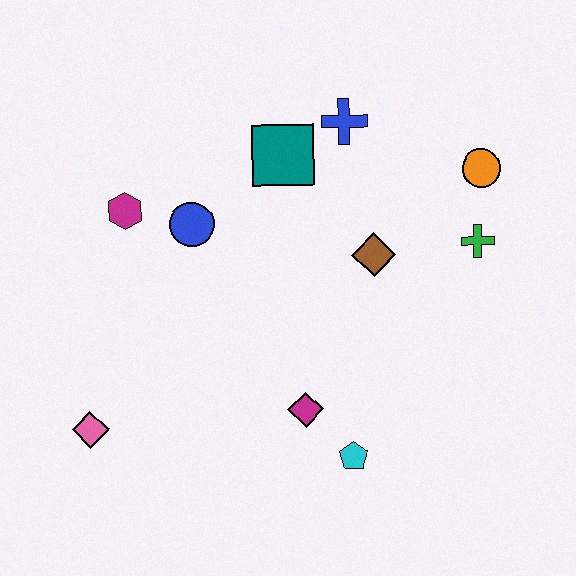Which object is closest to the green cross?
The orange circle is closest to the green cross.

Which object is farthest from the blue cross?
The pink diamond is farthest from the blue cross.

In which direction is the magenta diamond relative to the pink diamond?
The magenta diamond is to the right of the pink diamond.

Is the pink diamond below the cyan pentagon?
No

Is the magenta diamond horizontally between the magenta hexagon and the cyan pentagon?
Yes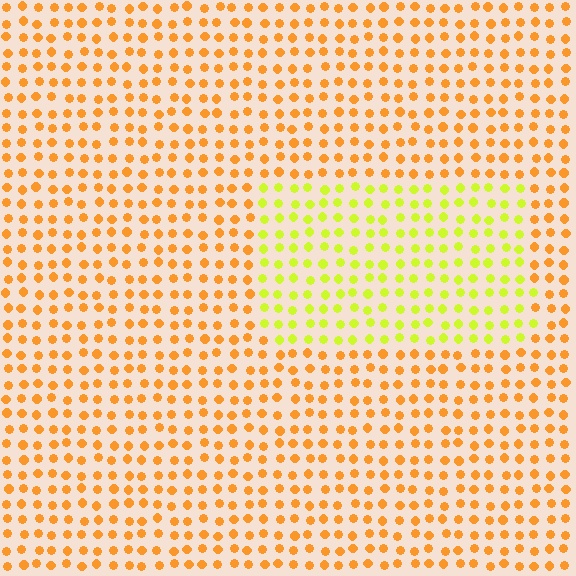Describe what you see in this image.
The image is filled with small orange elements in a uniform arrangement. A rectangle-shaped region is visible where the elements are tinted to a slightly different hue, forming a subtle color boundary.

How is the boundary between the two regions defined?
The boundary is defined purely by a slight shift in hue (about 42 degrees). Spacing, size, and orientation are identical on both sides.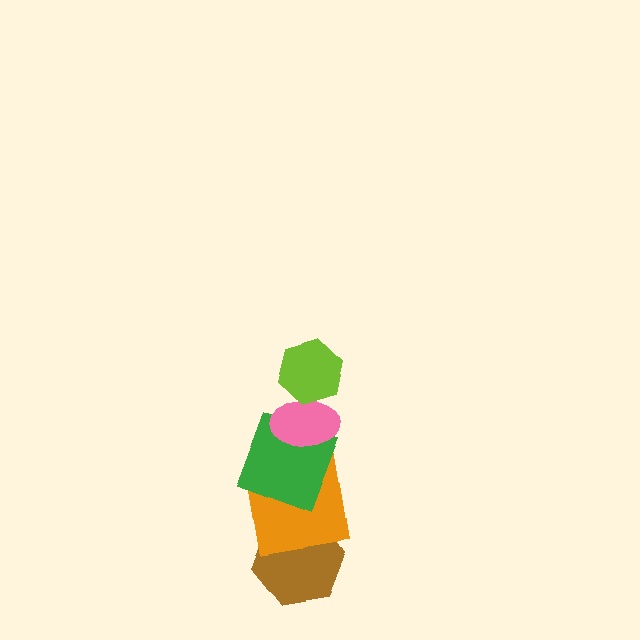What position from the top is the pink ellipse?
The pink ellipse is 2nd from the top.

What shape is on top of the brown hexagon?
The orange square is on top of the brown hexagon.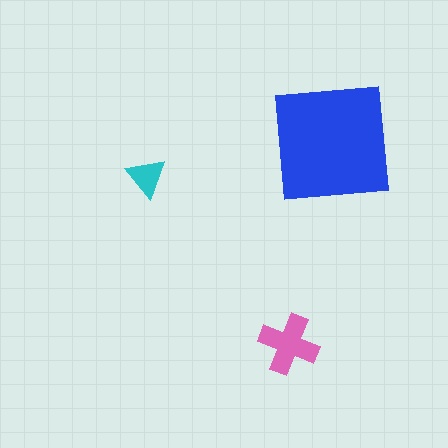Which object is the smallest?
The cyan triangle.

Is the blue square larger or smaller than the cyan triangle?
Larger.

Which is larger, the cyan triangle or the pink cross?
The pink cross.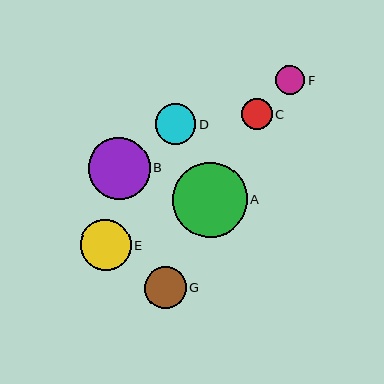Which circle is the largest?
Circle A is the largest with a size of approximately 75 pixels.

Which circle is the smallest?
Circle F is the smallest with a size of approximately 29 pixels.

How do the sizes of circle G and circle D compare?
Circle G and circle D are approximately the same size.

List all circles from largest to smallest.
From largest to smallest: A, B, E, G, D, C, F.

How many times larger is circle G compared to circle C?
Circle G is approximately 1.4 times the size of circle C.